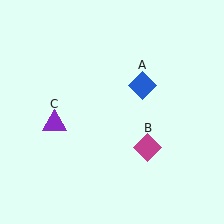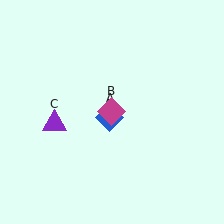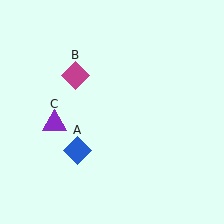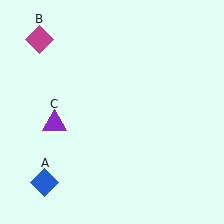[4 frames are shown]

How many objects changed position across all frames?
2 objects changed position: blue diamond (object A), magenta diamond (object B).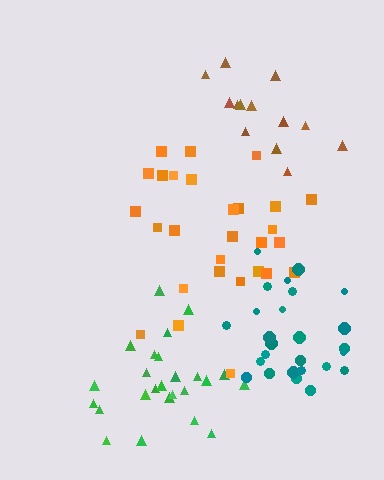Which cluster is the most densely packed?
Teal.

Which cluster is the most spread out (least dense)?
Orange.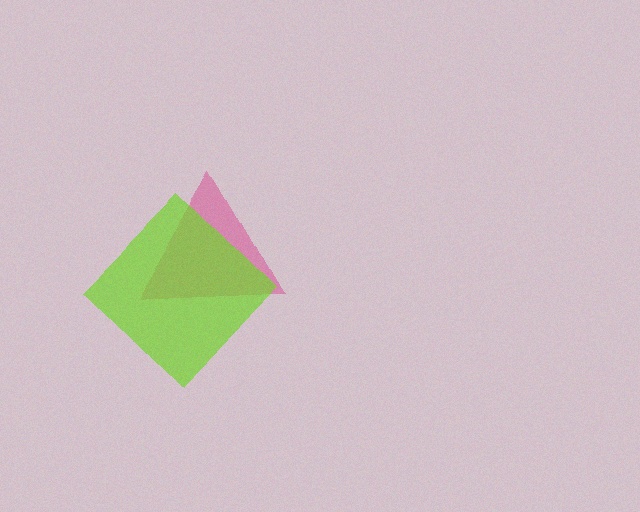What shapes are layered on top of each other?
The layered shapes are: a pink triangle, a lime diamond.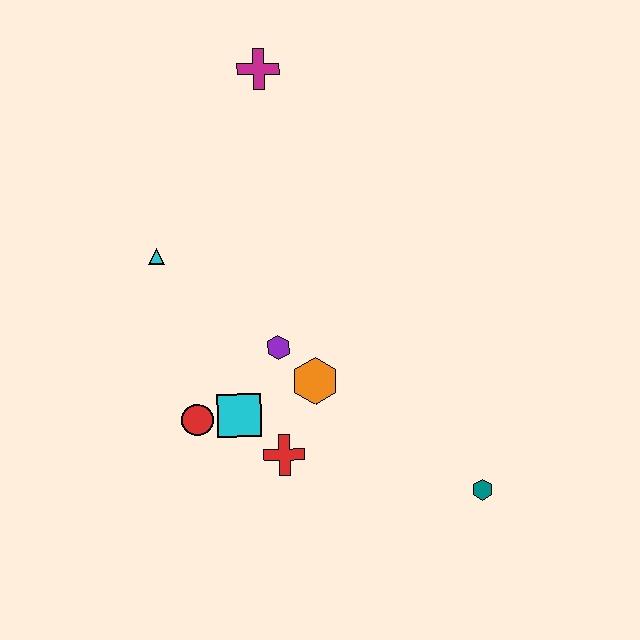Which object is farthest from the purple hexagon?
The magenta cross is farthest from the purple hexagon.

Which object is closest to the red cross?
The cyan square is closest to the red cross.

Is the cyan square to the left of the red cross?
Yes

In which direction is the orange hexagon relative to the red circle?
The orange hexagon is to the right of the red circle.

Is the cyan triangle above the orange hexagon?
Yes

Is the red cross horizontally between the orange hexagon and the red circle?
Yes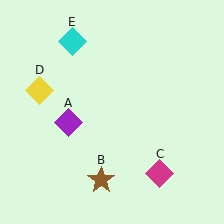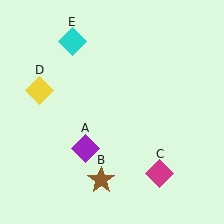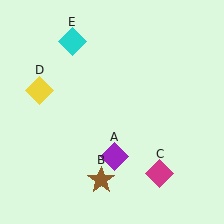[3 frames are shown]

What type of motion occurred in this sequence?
The purple diamond (object A) rotated counterclockwise around the center of the scene.